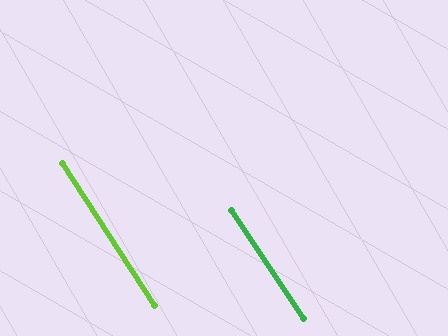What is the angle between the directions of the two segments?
Approximately 1 degree.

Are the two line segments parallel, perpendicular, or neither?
Parallel — their directions differ by only 0.8°.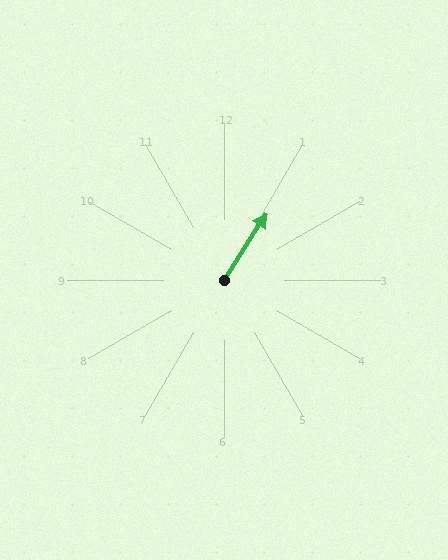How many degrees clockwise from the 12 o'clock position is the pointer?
Approximately 33 degrees.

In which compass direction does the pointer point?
Northeast.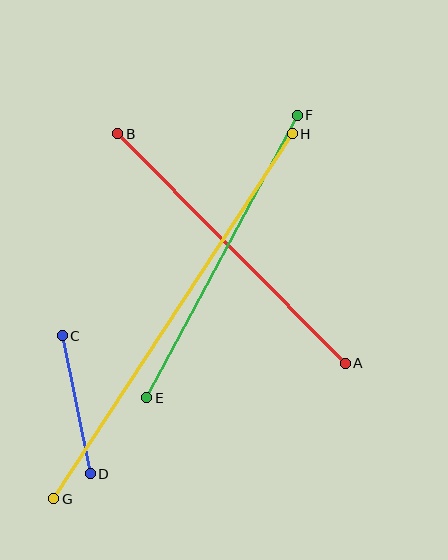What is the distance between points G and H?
The distance is approximately 436 pixels.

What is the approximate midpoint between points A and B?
The midpoint is at approximately (232, 248) pixels.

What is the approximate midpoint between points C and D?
The midpoint is at approximately (76, 405) pixels.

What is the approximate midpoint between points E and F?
The midpoint is at approximately (222, 256) pixels.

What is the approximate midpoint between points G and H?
The midpoint is at approximately (173, 316) pixels.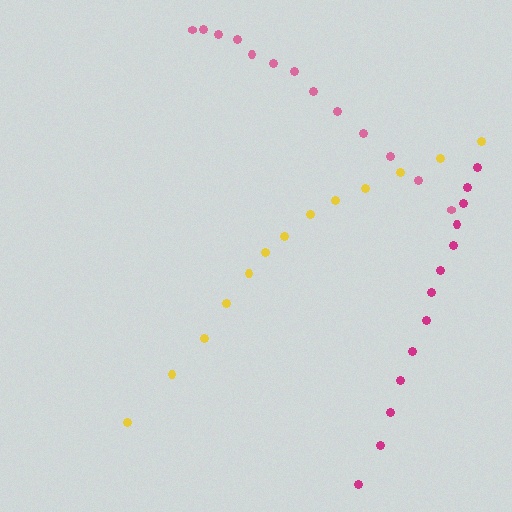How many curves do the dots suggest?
There are 3 distinct paths.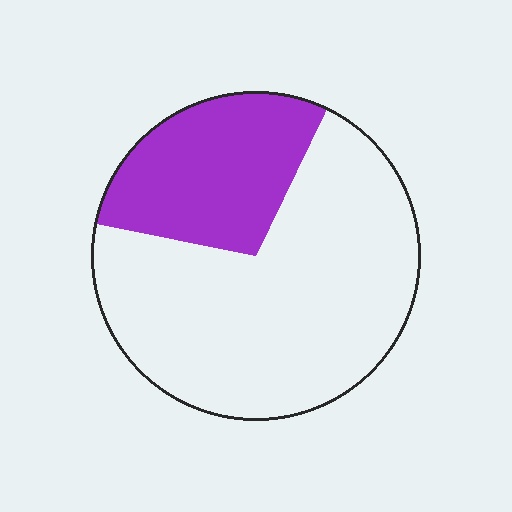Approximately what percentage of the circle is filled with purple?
Approximately 30%.